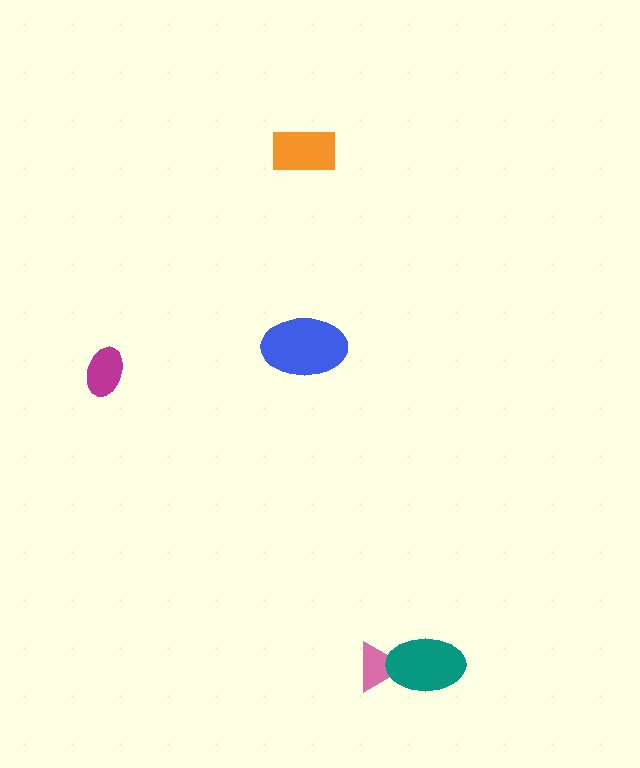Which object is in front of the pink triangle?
The teal ellipse is in front of the pink triangle.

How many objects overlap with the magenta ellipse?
0 objects overlap with the magenta ellipse.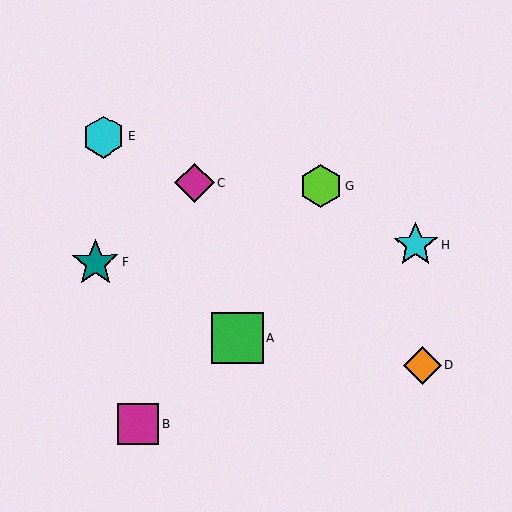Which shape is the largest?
The green square (labeled A) is the largest.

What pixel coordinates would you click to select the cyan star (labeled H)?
Click at (416, 245) to select the cyan star H.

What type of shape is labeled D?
Shape D is an orange diamond.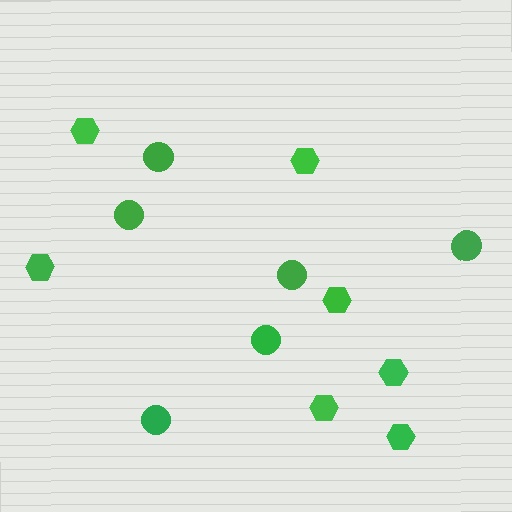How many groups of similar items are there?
There are 2 groups: one group of hexagons (7) and one group of circles (6).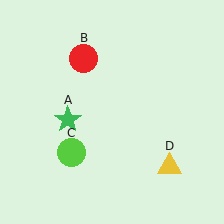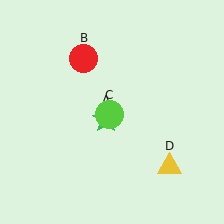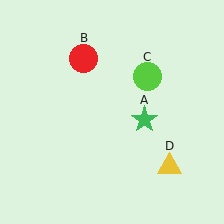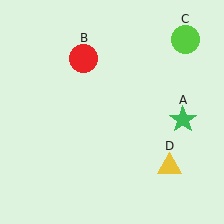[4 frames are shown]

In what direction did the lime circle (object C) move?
The lime circle (object C) moved up and to the right.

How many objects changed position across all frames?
2 objects changed position: green star (object A), lime circle (object C).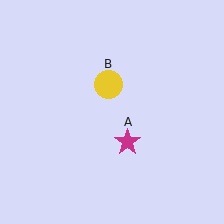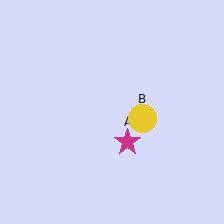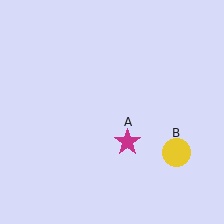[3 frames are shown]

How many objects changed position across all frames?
1 object changed position: yellow circle (object B).